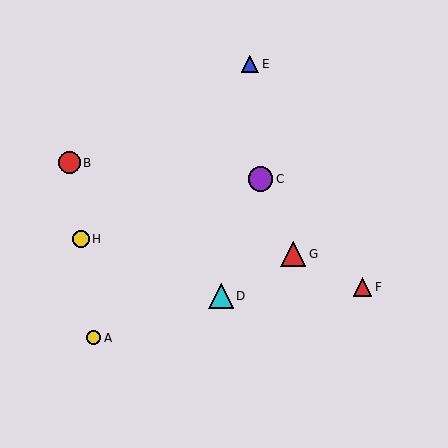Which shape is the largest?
The red triangle (labeled G) is the largest.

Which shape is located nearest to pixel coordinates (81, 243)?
The yellow circle (labeled H) at (81, 239) is nearest to that location.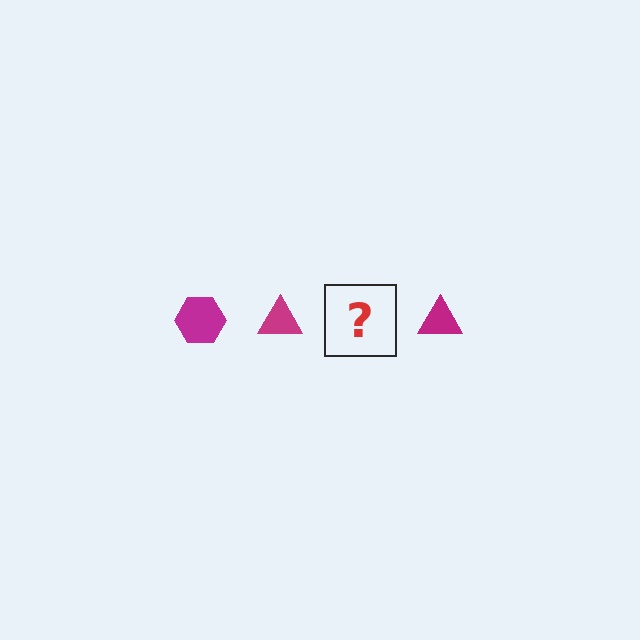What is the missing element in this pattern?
The missing element is a magenta hexagon.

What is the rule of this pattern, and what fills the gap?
The rule is that the pattern cycles through hexagon, triangle shapes in magenta. The gap should be filled with a magenta hexagon.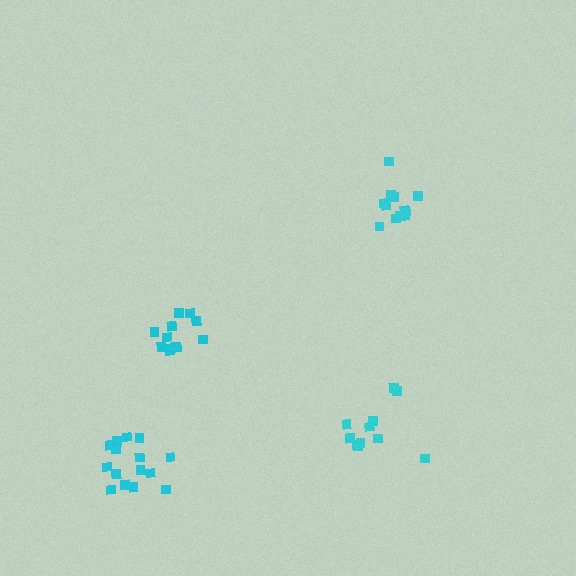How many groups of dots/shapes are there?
There are 4 groups.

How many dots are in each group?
Group 1: 12 dots, Group 2: 11 dots, Group 3: 11 dots, Group 4: 15 dots (49 total).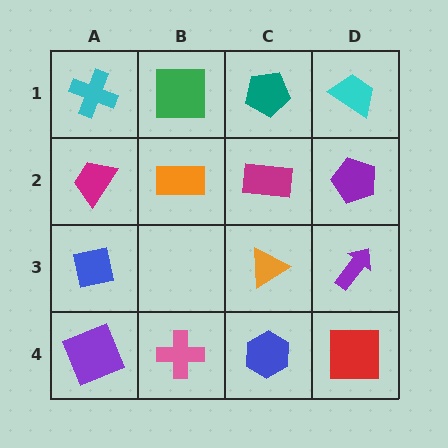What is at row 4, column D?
A red square.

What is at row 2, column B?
An orange rectangle.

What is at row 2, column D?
A purple pentagon.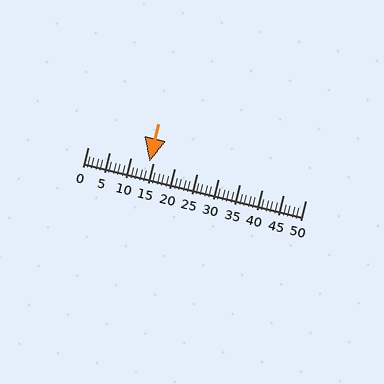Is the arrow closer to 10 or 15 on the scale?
The arrow is closer to 15.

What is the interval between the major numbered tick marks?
The major tick marks are spaced 5 units apart.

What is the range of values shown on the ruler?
The ruler shows values from 0 to 50.